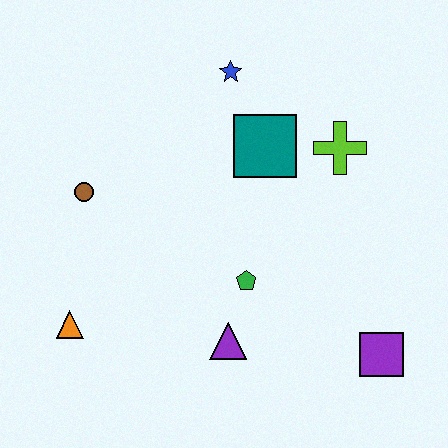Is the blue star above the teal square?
Yes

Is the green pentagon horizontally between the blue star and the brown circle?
No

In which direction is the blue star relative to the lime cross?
The blue star is to the left of the lime cross.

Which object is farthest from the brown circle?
The purple square is farthest from the brown circle.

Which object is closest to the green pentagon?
The purple triangle is closest to the green pentagon.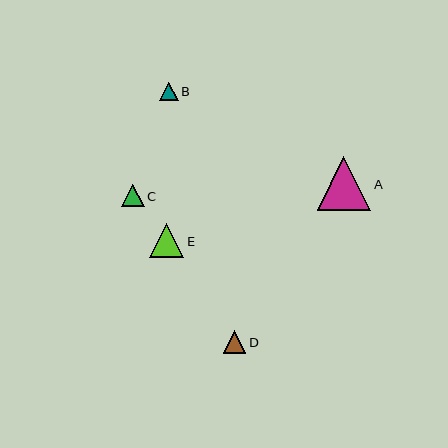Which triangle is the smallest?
Triangle B is the smallest with a size of approximately 18 pixels.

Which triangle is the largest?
Triangle A is the largest with a size of approximately 54 pixels.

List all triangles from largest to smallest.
From largest to smallest: A, E, C, D, B.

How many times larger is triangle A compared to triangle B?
Triangle A is approximately 2.9 times the size of triangle B.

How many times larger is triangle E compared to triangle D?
Triangle E is approximately 1.5 times the size of triangle D.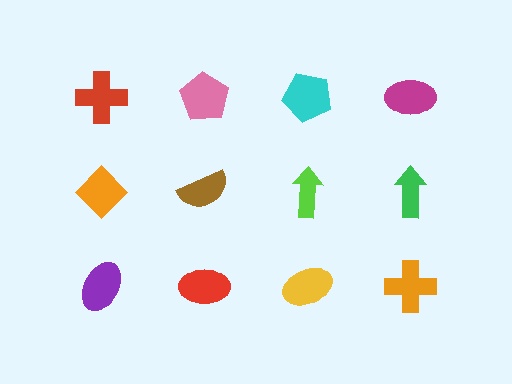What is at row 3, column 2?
A red ellipse.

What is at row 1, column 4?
A magenta ellipse.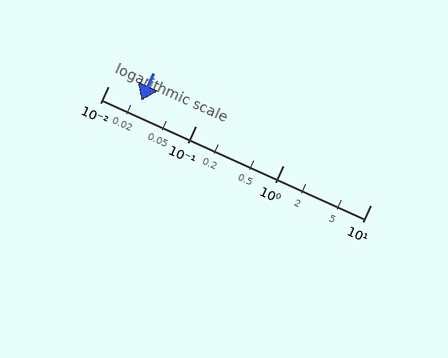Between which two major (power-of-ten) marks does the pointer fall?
The pointer is between 0.01 and 0.1.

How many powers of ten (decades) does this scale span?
The scale spans 3 decades, from 0.01 to 10.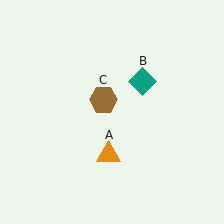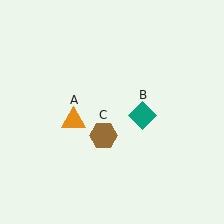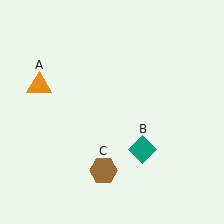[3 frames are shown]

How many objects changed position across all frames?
3 objects changed position: orange triangle (object A), teal diamond (object B), brown hexagon (object C).